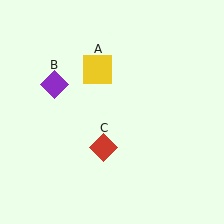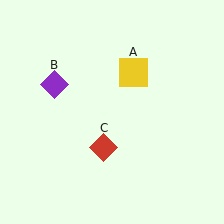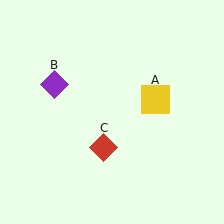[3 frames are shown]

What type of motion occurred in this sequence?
The yellow square (object A) rotated clockwise around the center of the scene.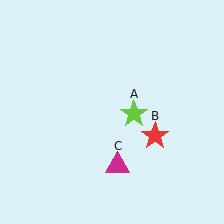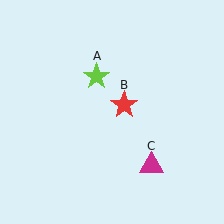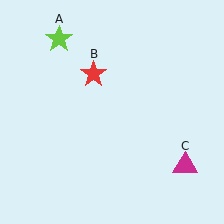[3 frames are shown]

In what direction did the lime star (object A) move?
The lime star (object A) moved up and to the left.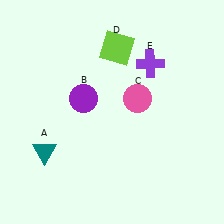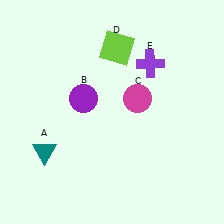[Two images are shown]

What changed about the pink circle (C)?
In Image 1, C is pink. In Image 2, it changed to magenta.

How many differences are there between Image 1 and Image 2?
There is 1 difference between the two images.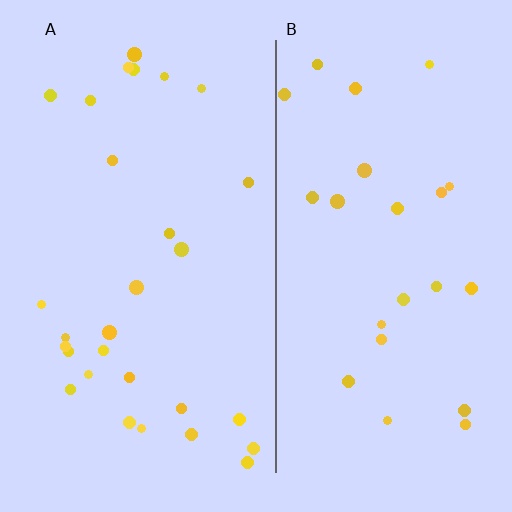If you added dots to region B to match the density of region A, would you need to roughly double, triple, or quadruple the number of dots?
Approximately double.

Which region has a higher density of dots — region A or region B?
A (the left).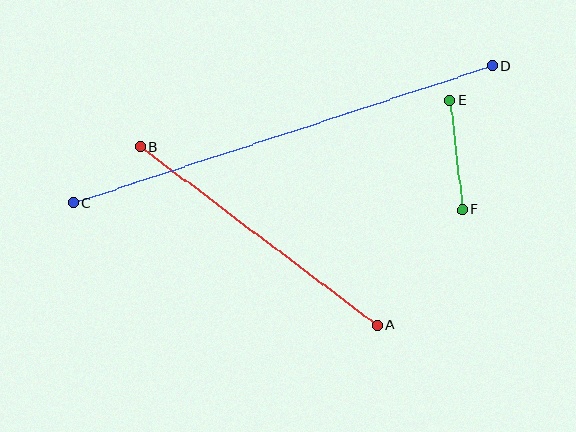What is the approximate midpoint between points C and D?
The midpoint is at approximately (282, 134) pixels.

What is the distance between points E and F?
The distance is approximately 110 pixels.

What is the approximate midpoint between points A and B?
The midpoint is at approximately (259, 236) pixels.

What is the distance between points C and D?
The distance is approximately 441 pixels.